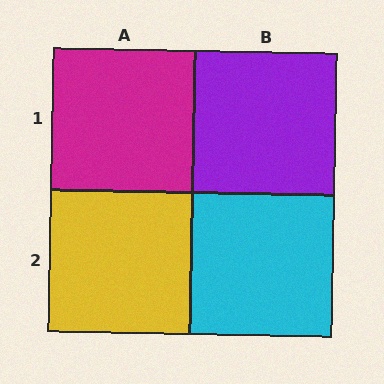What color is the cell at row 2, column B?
Cyan.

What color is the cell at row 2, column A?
Yellow.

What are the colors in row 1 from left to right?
Magenta, purple.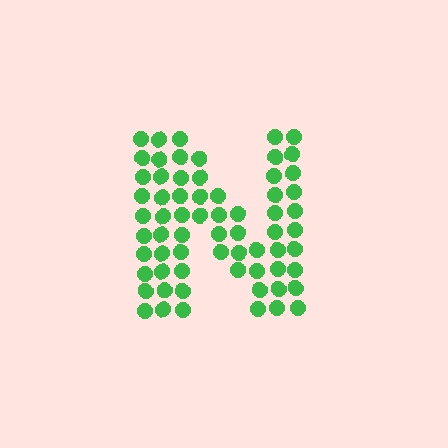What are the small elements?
The small elements are circles.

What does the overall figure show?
The overall figure shows the letter N.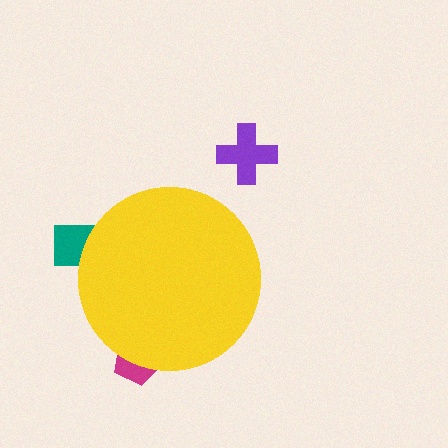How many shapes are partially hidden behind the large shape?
2 shapes are partially hidden.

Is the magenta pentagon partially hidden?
Yes, the magenta pentagon is partially hidden behind the yellow circle.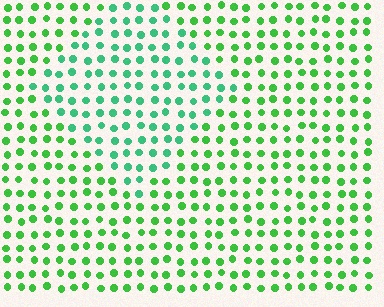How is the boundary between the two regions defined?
The boundary is defined purely by a slight shift in hue (about 29 degrees). Spacing, size, and orientation are identical on both sides.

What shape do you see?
I see a diamond.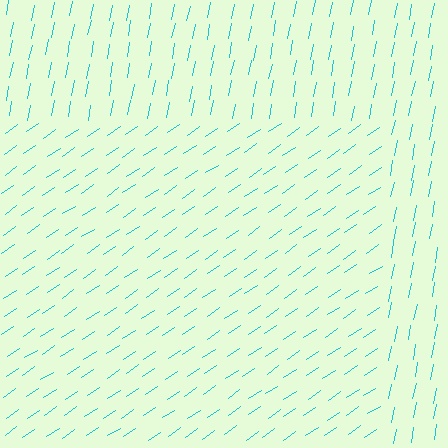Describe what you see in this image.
The image is filled with small cyan line segments. A rectangle region in the image has lines oriented differently from the surrounding lines, creating a visible texture boundary.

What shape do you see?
I see a rectangle.